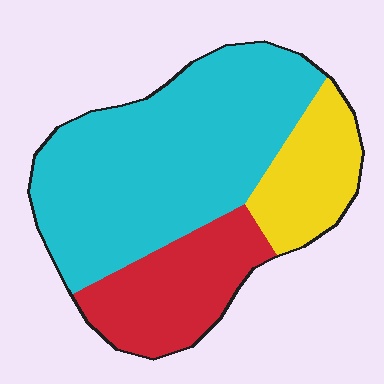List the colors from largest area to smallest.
From largest to smallest: cyan, red, yellow.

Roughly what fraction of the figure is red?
Red takes up less than a quarter of the figure.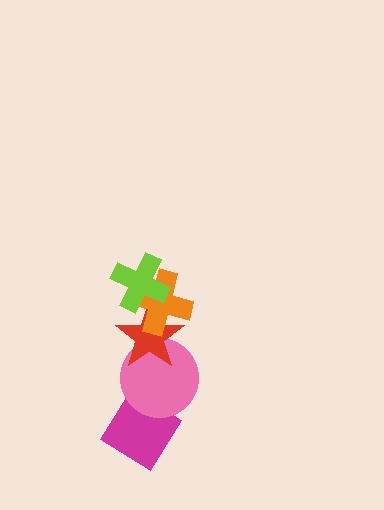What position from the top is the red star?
The red star is 3rd from the top.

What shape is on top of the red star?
The orange cross is on top of the red star.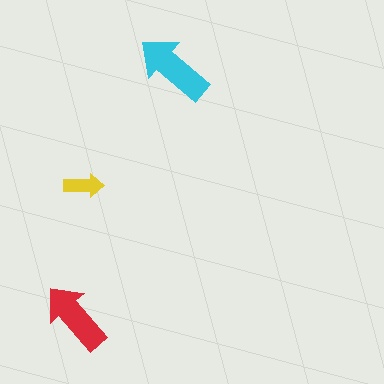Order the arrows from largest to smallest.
the cyan one, the red one, the yellow one.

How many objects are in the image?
There are 3 objects in the image.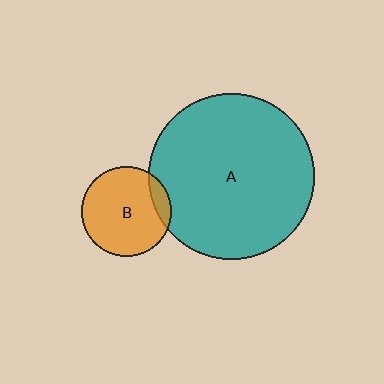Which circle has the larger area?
Circle A (teal).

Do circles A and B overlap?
Yes.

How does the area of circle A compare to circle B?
Approximately 3.4 times.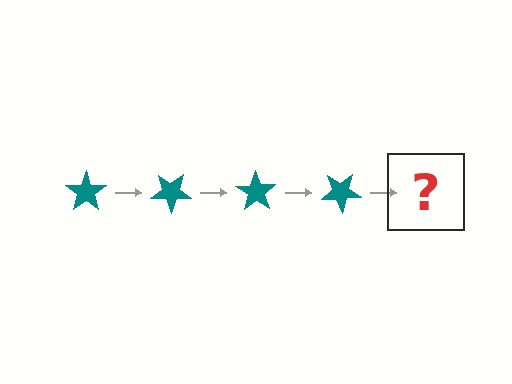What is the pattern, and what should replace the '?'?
The pattern is that the star rotates 35 degrees each step. The '?' should be a teal star rotated 140 degrees.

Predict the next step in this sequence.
The next step is a teal star rotated 140 degrees.